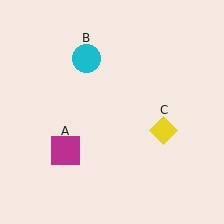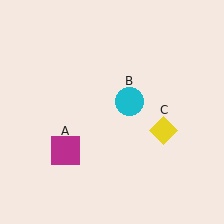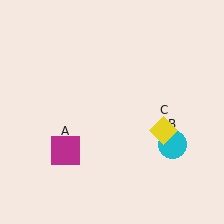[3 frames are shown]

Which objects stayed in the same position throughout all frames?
Magenta square (object A) and yellow diamond (object C) remained stationary.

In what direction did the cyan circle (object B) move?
The cyan circle (object B) moved down and to the right.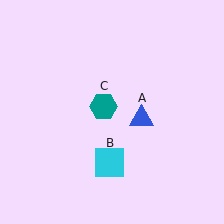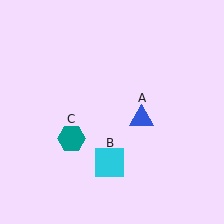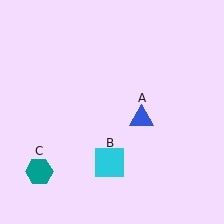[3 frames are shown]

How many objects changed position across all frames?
1 object changed position: teal hexagon (object C).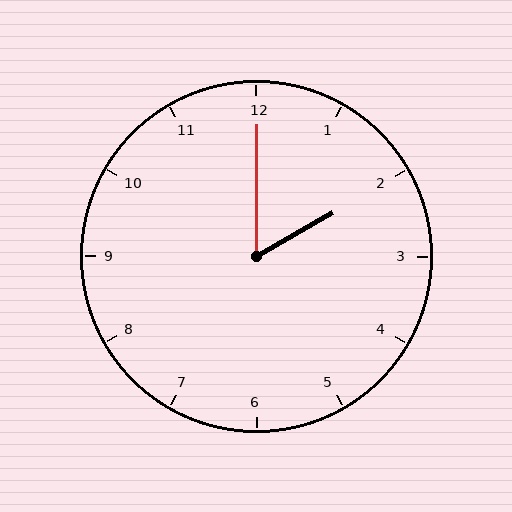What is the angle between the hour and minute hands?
Approximately 60 degrees.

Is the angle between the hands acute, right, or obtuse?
It is acute.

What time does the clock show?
2:00.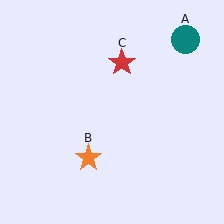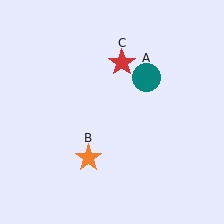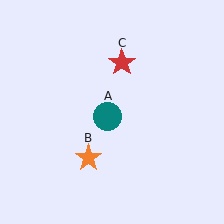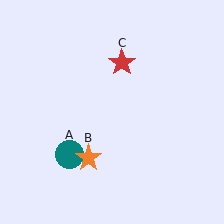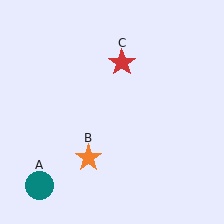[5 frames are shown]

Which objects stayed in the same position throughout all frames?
Orange star (object B) and red star (object C) remained stationary.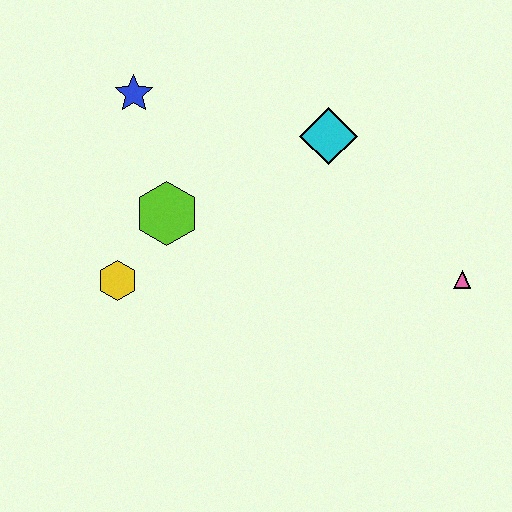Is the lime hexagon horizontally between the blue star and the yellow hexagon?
No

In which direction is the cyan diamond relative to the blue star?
The cyan diamond is to the right of the blue star.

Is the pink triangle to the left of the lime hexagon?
No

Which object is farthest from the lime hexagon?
The pink triangle is farthest from the lime hexagon.